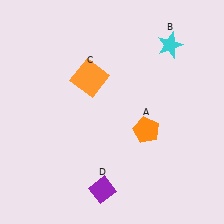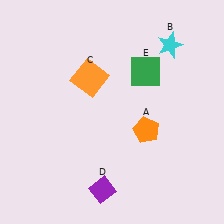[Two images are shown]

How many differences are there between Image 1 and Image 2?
There is 1 difference between the two images.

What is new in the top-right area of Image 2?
A green square (E) was added in the top-right area of Image 2.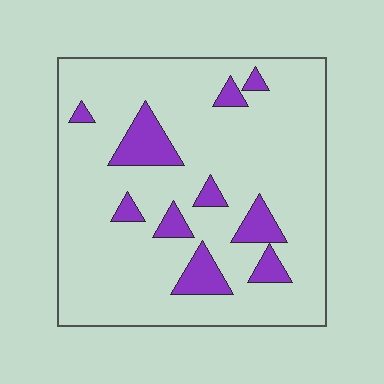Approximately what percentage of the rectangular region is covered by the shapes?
Approximately 15%.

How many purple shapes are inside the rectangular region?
10.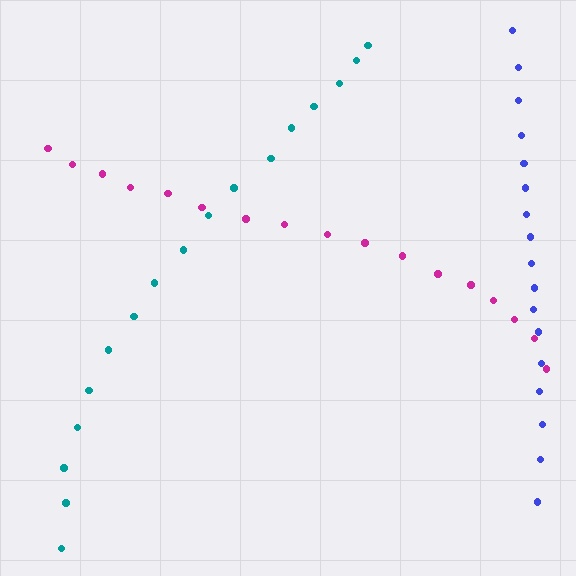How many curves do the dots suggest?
There are 3 distinct paths.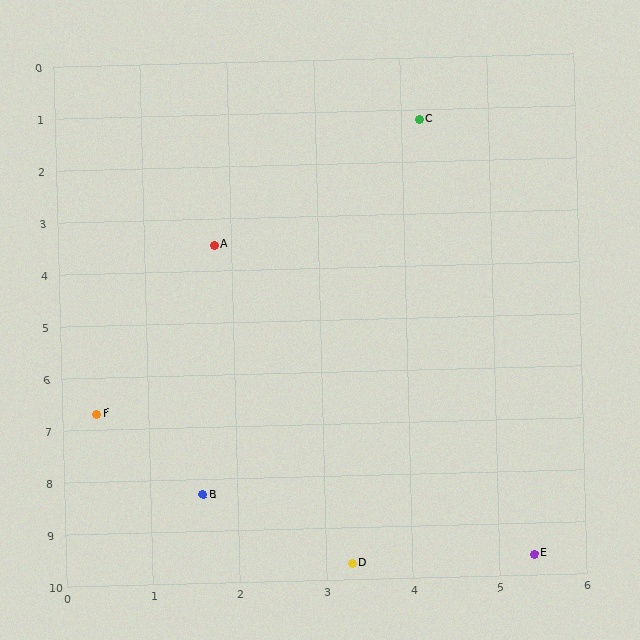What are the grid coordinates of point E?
Point E is at approximately (5.4, 9.6).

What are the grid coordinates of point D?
Point D is at approximately (3.3, 9.7).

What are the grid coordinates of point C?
Point C is at approximately (4.2, 1.2).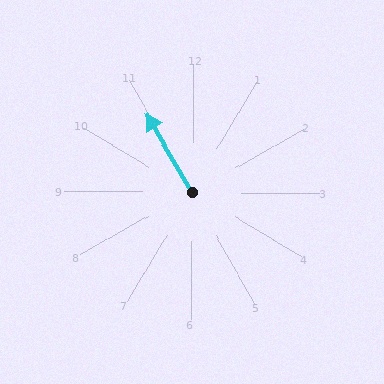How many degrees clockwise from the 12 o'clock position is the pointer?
Approximately 329 degrees.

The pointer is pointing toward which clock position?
Roughly 11 o'clock.